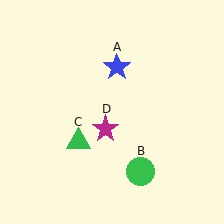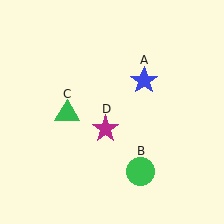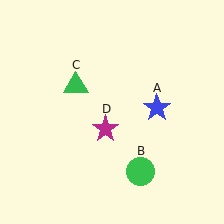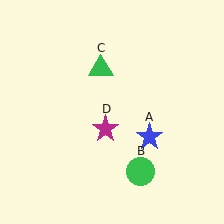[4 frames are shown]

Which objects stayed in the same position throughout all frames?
Green circle (object B) and magenta star (object D) remained stationary.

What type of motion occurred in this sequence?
The blue star (object A), green triangle (object C) rotated clockwise around the center of the scene.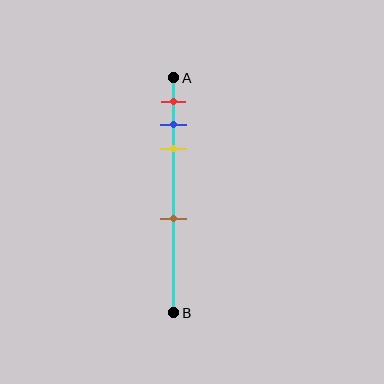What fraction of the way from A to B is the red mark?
The red mark is approximately 10% (0.1) of the way from A to B.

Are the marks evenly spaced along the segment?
No, the marks are not evenly spaced.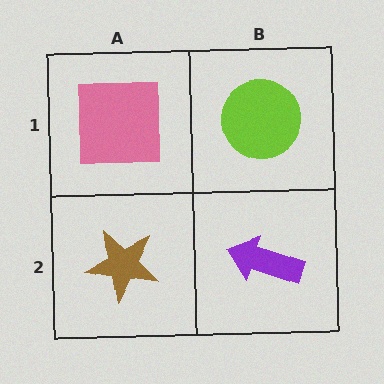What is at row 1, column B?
A lime circle.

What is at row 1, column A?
A pink square.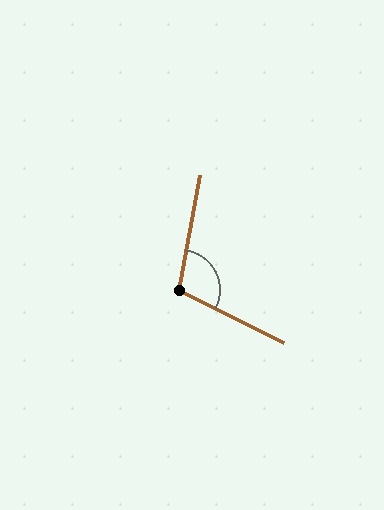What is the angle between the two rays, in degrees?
Approximately 106 degrees.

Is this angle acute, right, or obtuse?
It is obtuse.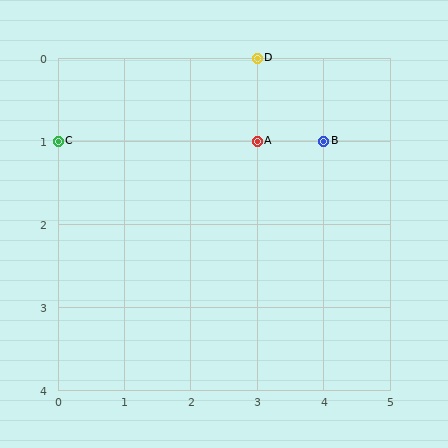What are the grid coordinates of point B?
Point B is at grid coordinates (4, 1).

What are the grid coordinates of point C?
Point C is at grid coordinates (0, 1).